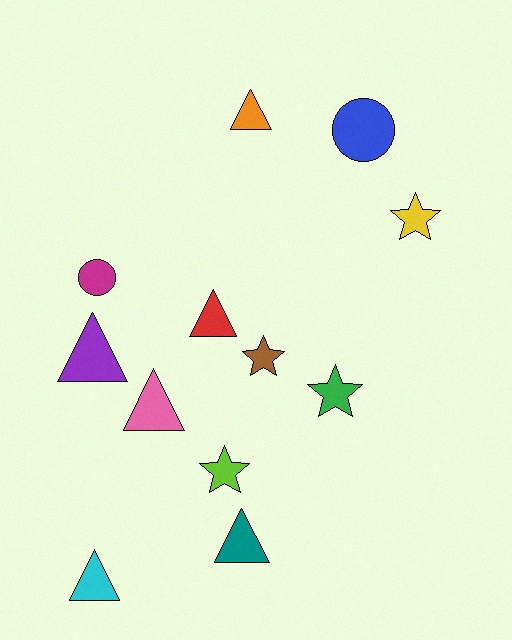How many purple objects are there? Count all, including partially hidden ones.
There is 1 purple object.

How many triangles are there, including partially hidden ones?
There are 6 triangles.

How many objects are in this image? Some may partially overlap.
There are 12 objects.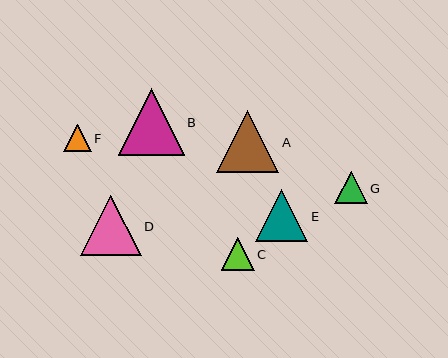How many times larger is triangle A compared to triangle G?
Triangle A is approximately 1.9 times the size of triangle G.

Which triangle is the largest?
Triangle B is the largest with a size of approximately 66 pixels.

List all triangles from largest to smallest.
From largest to smallest: B, A, D, E, C, G, F.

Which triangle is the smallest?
Triangle F is the smallest with a size of approximately 27 pixels.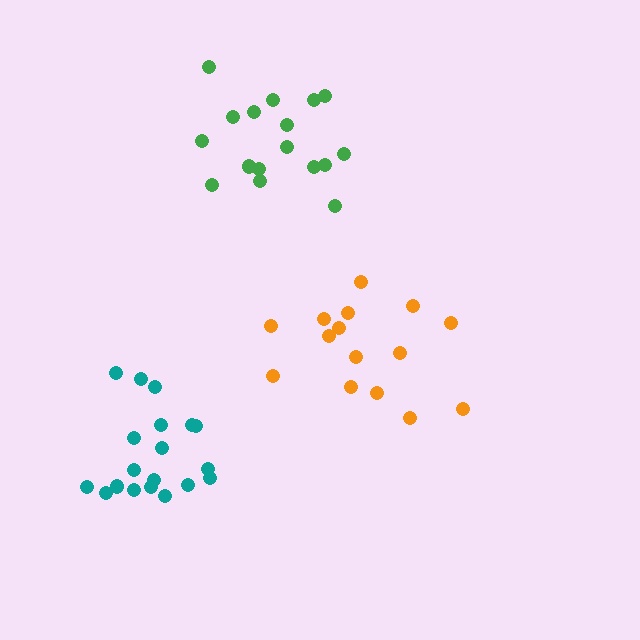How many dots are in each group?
Group 1: 19 dots, Group 2: 17 dots, Group 3: 15 dots (51 total).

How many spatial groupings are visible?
There are 3 spatial groupings.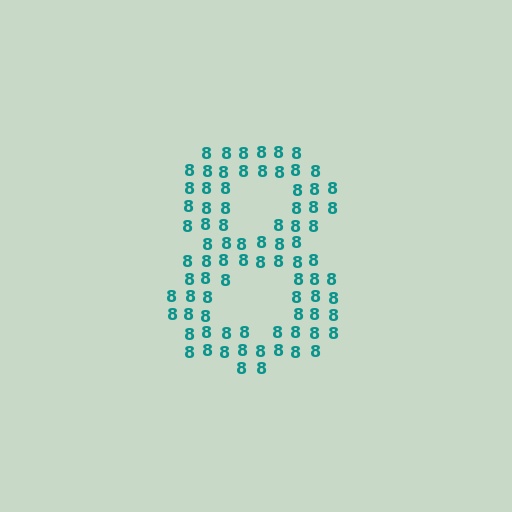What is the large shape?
The large shape is the digit 8.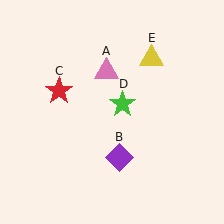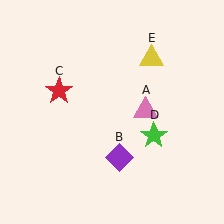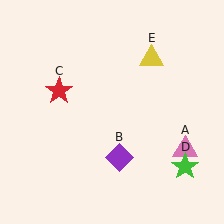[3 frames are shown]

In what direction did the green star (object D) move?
The green star (object D) moved down and to the right.